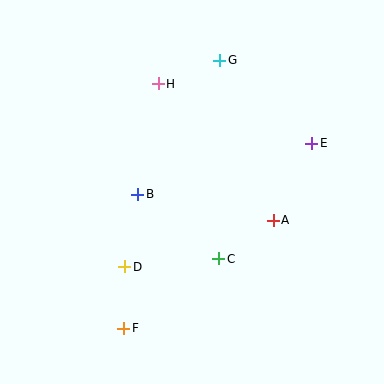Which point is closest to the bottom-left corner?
Point F is closest to the bottom-left corner.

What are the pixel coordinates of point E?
Point E is at (312, 143).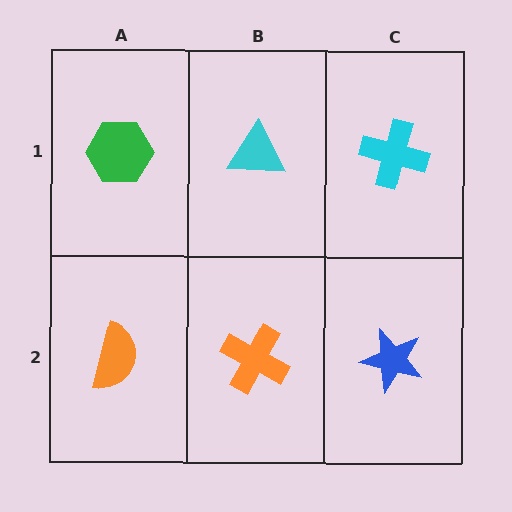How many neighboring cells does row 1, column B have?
3.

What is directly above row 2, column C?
A cyan cross.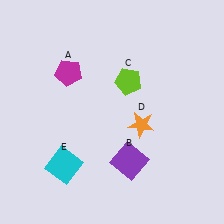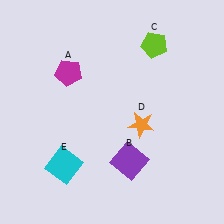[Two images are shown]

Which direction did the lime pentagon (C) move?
The lime pentagon (C) moved up.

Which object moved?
The lime pentagon (C) moved up.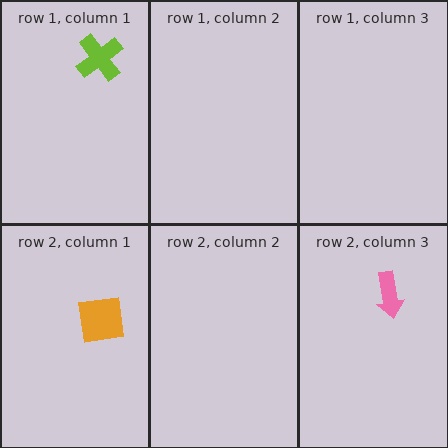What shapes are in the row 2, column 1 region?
The orange square.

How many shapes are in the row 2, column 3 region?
1.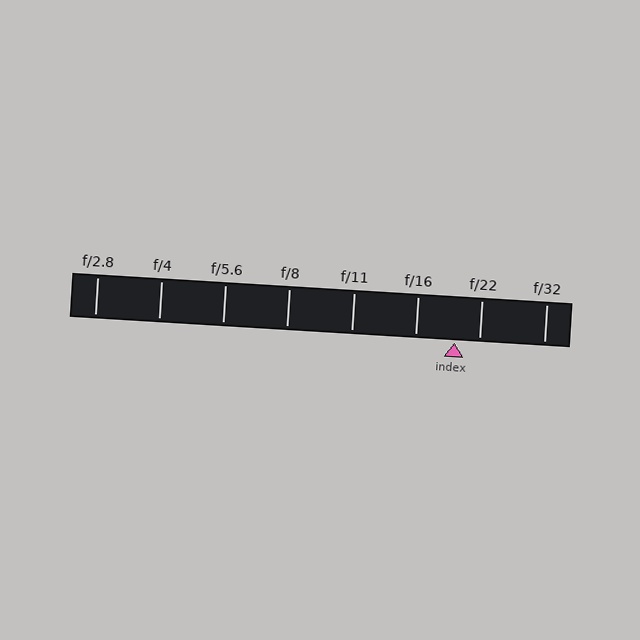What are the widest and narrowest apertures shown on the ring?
The widest aperture shown is f/2.8 and the narrowest is f/32.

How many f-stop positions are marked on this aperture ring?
There are 8 f-stop positions marked.